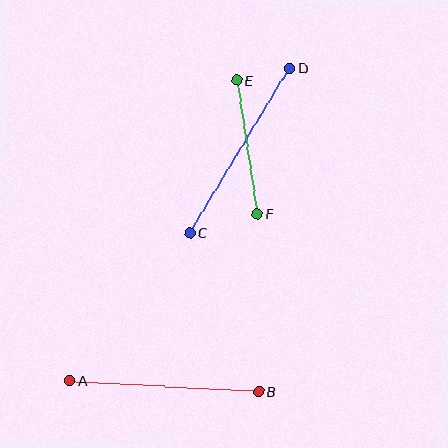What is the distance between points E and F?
The distance is approximately 135 pixels.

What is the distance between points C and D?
The distance is approximately 193 pixels.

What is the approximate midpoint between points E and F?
The midpoint is at approximately (247, 147) pixels.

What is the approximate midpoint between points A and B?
The midpoint is at approximately (164, 386) pixels.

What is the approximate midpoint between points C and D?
The midpoint is at approximately (240, 150) pixels.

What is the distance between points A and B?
The distance is approximately 189 pixels.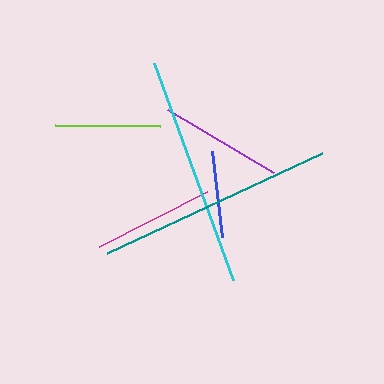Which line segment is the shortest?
The blue line is the shortest at approximately 87 pixels.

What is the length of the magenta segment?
The magenta segment is approximately 121 pixels long.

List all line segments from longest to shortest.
From longest to shortest: teal, cyan, purple, magenta, lime, blue.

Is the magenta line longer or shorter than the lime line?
The magenta line is longer than the lime line.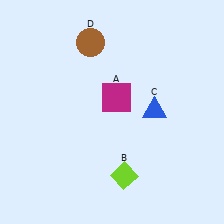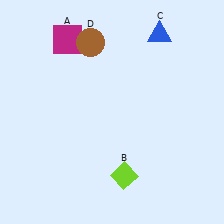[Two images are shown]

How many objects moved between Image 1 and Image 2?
2 objects moved between the two images.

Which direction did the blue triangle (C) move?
The blue triangle (C) moved up.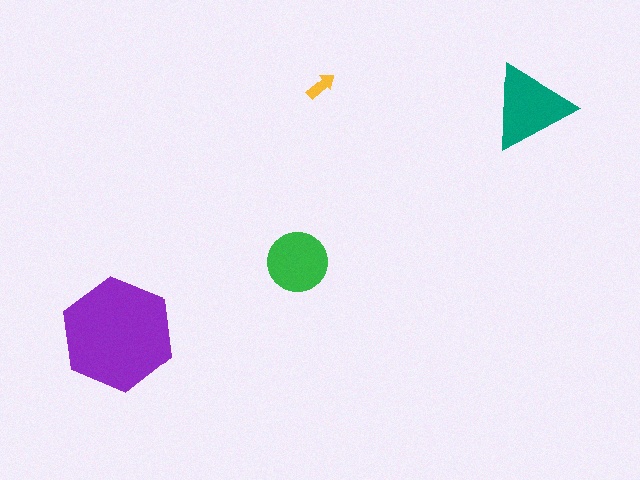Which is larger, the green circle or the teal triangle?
The teal triangle.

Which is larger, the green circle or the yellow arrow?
The green circle.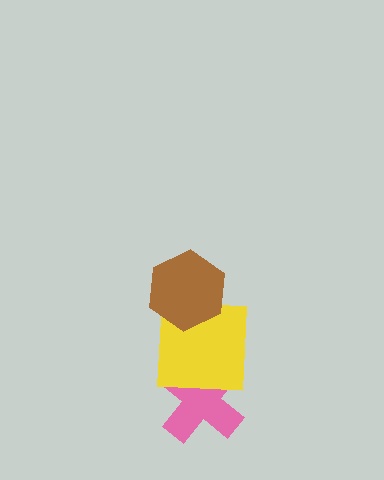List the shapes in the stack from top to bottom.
From top to bottom: the brown hexagon, the yellow square, the pink cross.